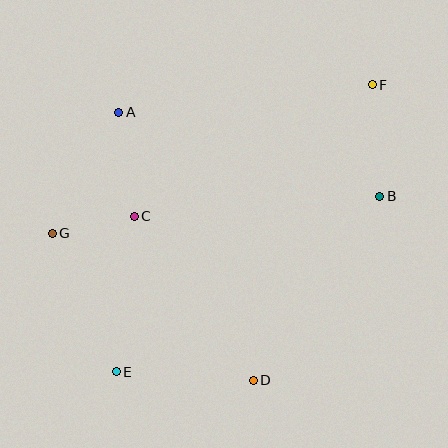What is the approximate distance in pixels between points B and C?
The distance between B and C is approximately 246 pixels.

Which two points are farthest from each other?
Points E and F are farthest from each other.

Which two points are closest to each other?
Points C and G are closest to each other.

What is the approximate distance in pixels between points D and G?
The distance between D and G is approximately 249 pixels.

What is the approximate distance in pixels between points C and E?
The distance between C and E is approximately 157 pixels.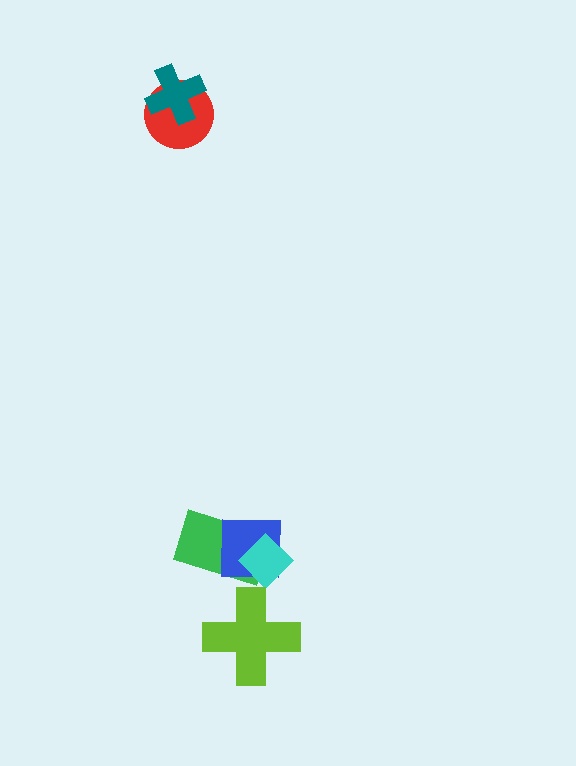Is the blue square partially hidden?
Yes, it is partially covered by another shape.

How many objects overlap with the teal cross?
1 object overlaps with the teal cross.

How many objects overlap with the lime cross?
0 objects overlap with the lime cross.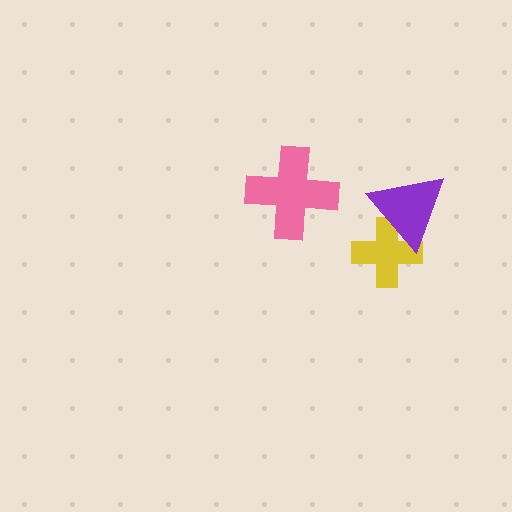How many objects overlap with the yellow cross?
1 object overlaps with the yellow cross.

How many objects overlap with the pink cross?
0 objects overlap with the pink cross.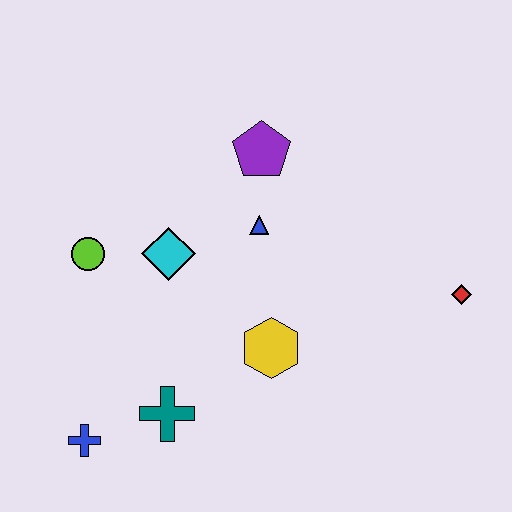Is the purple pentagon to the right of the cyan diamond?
Yes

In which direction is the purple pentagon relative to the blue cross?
The purple pentagon is above the blue cross.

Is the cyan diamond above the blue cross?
Yes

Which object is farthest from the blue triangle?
The blue cross is farthest from the blue triangle.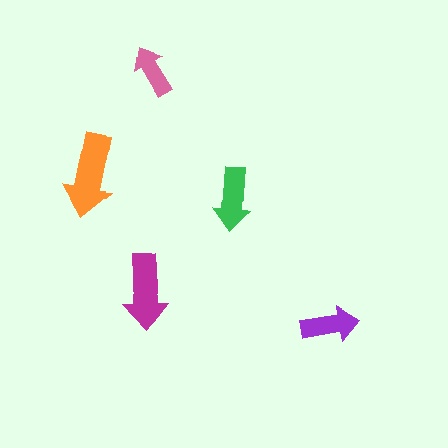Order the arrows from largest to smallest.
the orange one, the magenta one, the green one, the purple one, the pink one.